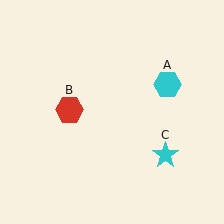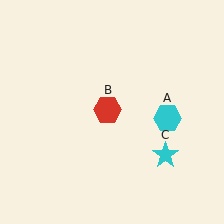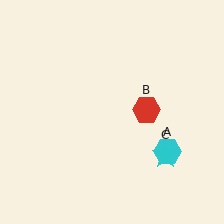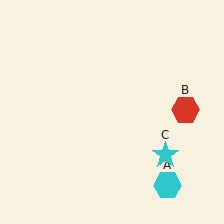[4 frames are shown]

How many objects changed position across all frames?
2 objects changed position: cyan hexagon (object A), red hexagon (object B).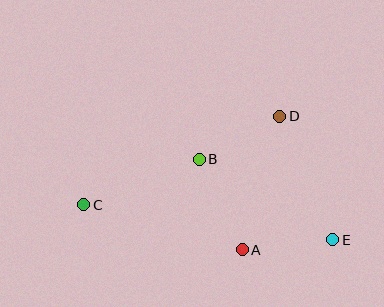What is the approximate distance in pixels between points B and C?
The distance between B and C is approximately 124 pixels.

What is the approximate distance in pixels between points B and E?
The distance between B and E is approximately 156 pixels.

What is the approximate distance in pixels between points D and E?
The distance between D and E is approximately 135 pixels.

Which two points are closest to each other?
Points A and E are closest to each other.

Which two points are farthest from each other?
Points C and E are farthest from each other.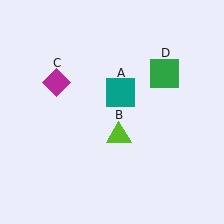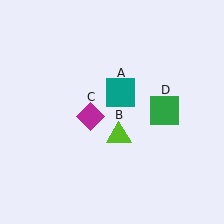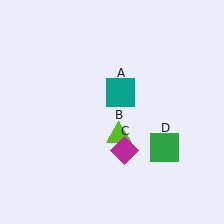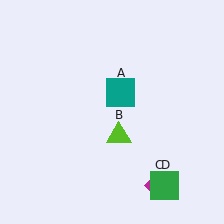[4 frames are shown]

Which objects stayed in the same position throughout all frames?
Teal square (object A) and lime triangle (object B) remained stationary.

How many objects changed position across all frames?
2 objects changed position: magenta diamond (object C), green square (object D).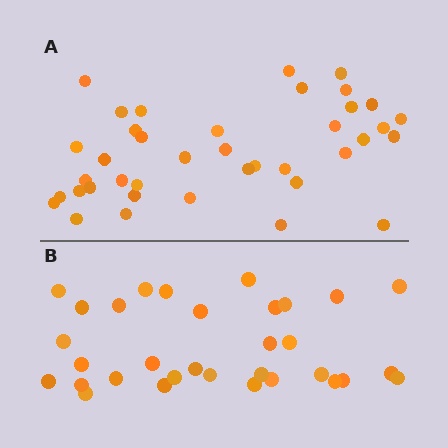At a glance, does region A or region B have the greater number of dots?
Region A (the top region) has more dots.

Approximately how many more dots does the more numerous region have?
Region A has roughly 8 or so more dots than region B.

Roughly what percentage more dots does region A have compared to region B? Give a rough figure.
About 20% more.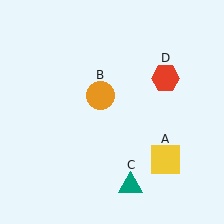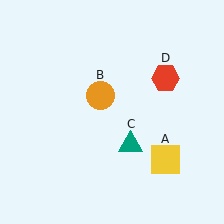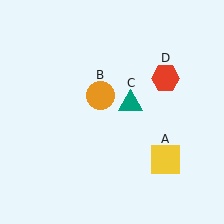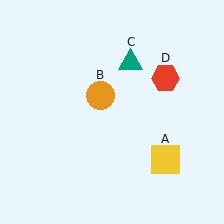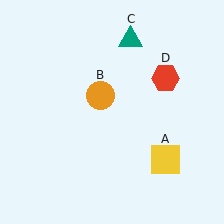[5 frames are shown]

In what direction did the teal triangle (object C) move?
The teal triangle (object C) moved up.